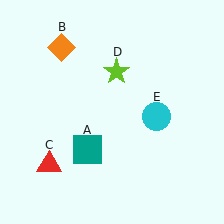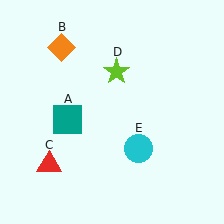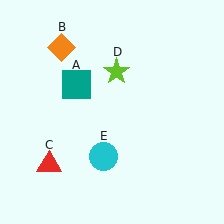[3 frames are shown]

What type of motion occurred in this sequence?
The teal square (object A), cyan circle (object E) rotated clockwise around the center of the scene.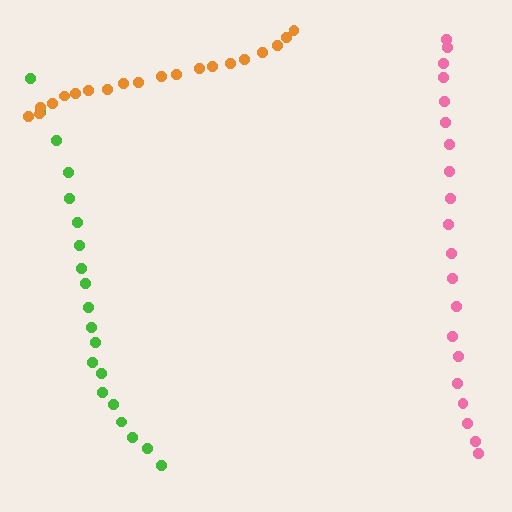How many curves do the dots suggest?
There are 3 distinct paths.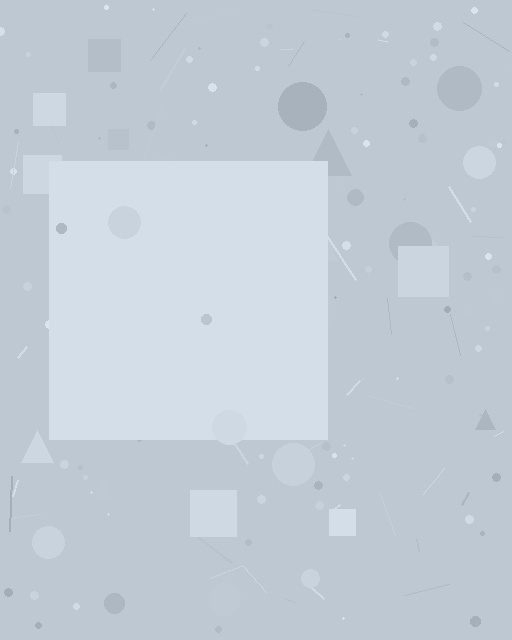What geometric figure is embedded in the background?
A square is embedded in the background.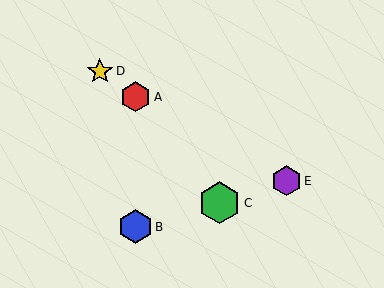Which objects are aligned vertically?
Objects A, B are aligned vertically.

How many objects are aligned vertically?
2 objects (A, B) are aligned vertically.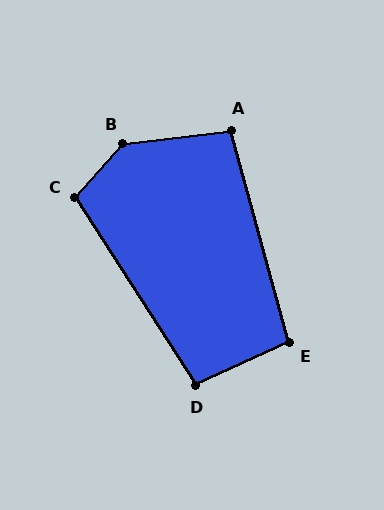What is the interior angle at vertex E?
Approximately 99 degrees (obtuse).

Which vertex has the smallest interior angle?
D, at approximately 98 degrees.